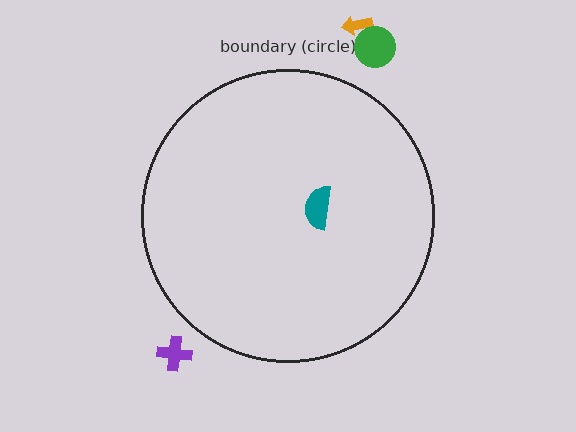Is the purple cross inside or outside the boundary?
Outside.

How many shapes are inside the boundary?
1 inside, 3 outside.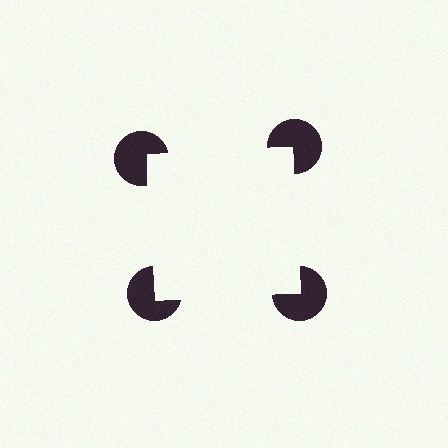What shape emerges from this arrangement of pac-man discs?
An illusory square — its edges are inferred from the aligned wedge cuts in the pac-man discs, not physically drawn.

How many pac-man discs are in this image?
There are 4 — one at each vertex of the illusory square.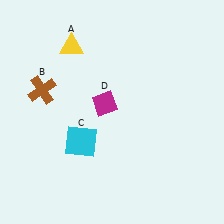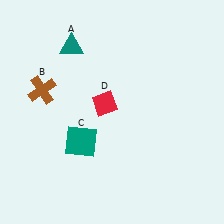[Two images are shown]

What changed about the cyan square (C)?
In Image 1, C is cyan. In Image 2, it changed to teal.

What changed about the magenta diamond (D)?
In Image 1, D is magenta. In Image 2, it changed to red.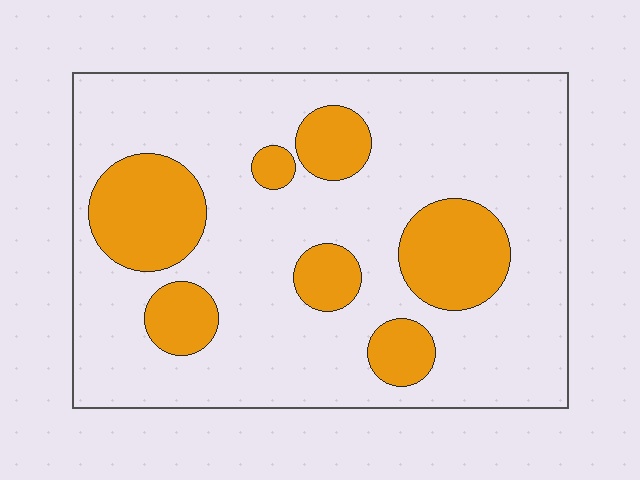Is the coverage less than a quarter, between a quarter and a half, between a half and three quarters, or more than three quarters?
Less than a quarter.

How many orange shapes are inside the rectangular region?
7.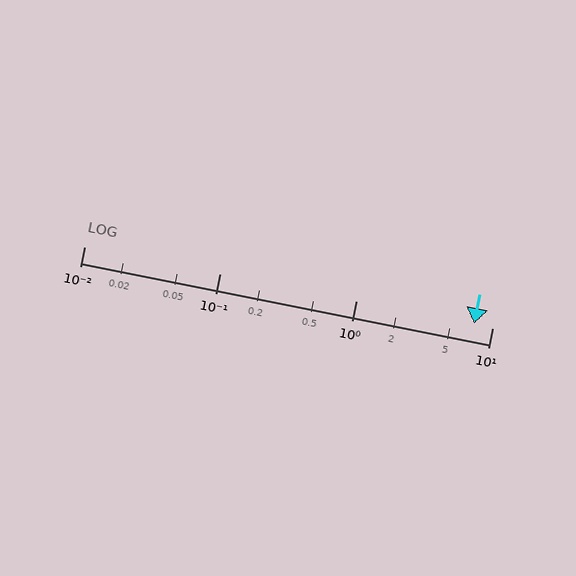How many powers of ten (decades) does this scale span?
The scale spans 3 decades, from 0.01 to 10.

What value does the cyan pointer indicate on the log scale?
The pointer indicates approximately 7.4.